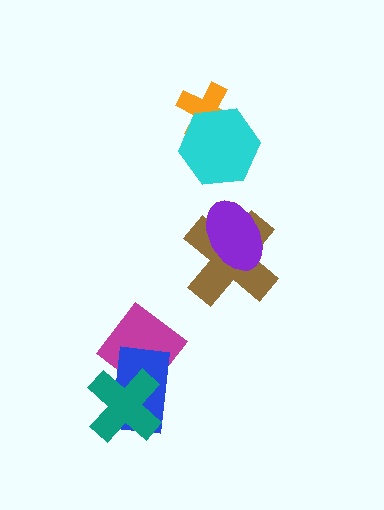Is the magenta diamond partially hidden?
Yes, it is partially covered by another shape.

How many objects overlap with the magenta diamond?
2 objects overlap with the magenta diamond.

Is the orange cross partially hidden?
Yes, it is partially covered by another shape.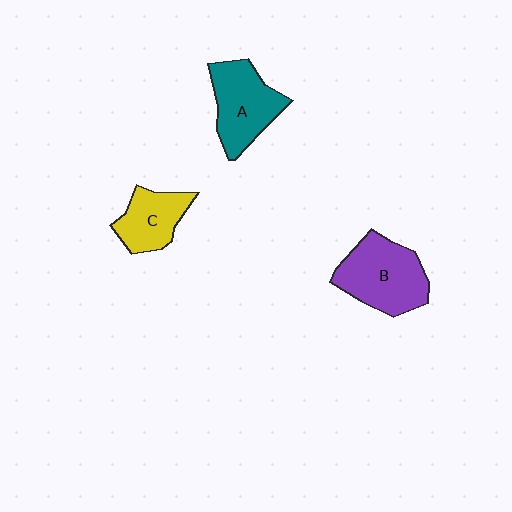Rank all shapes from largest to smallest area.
From largest to smallest: B (purple), A (teal), C (yellow).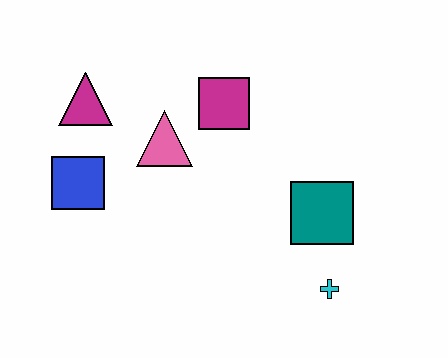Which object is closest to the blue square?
The magenta triangle is closest to the blue square.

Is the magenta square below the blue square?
No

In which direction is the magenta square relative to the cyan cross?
The magenta square is above the cyan cross.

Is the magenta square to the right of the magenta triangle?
Yes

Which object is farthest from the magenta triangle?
The cyan cross is farthest from the magenta triangle.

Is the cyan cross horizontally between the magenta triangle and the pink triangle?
No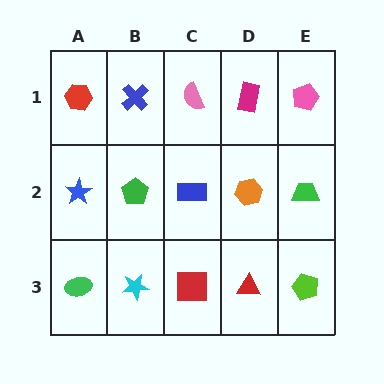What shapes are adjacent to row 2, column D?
A magenta rectangle (row 1, column D), a red triangle (row 3, column D), a blue rectangle (row 2, column C), a green trapezoid (row 2, column E).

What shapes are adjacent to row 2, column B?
A blue cross (row 1, column B), a cyan star (row 3, column B), a blue star (row 2, column A), a blue rectangle (row 2, column C).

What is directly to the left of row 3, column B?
A green ellipse.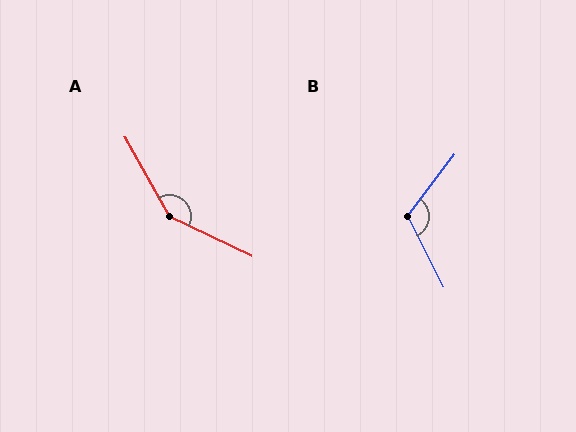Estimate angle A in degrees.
Approximately 145 degrees.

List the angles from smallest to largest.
B (116°), A (145°).